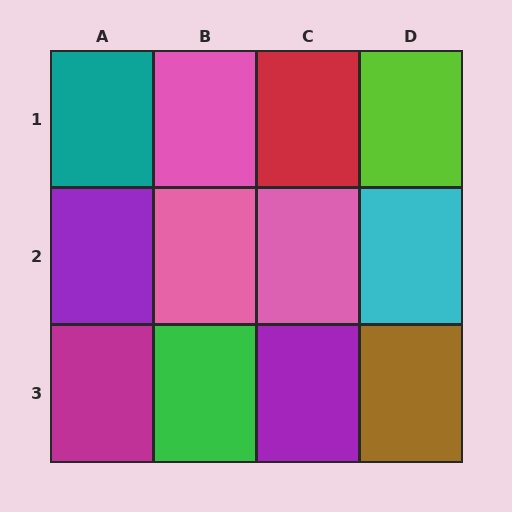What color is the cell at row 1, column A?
Teal.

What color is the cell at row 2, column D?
Cyan.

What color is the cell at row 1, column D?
Lime.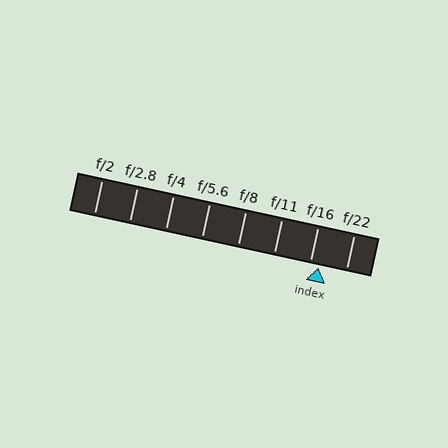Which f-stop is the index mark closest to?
The index mark is closest to f/16.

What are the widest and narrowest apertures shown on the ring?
The widest aperture shown is f/2 and the narrowest is f/22.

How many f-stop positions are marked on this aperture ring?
There are 8 f-stop positions marked.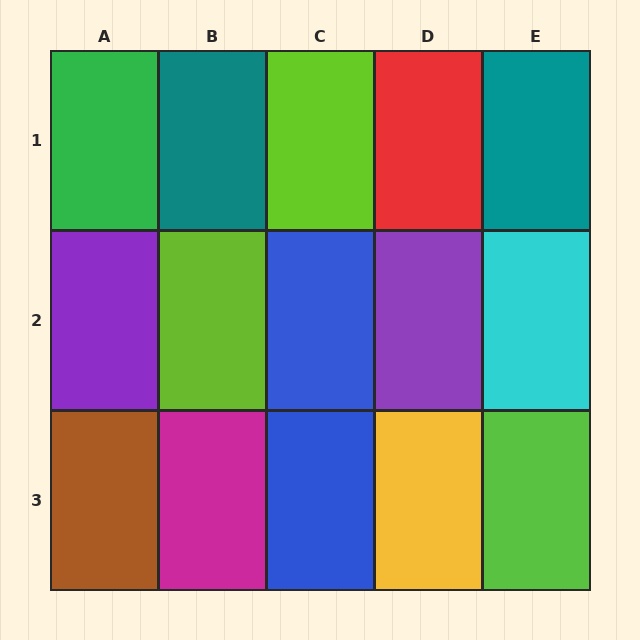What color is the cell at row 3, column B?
Magenta.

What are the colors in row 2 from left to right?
Purple, lime, blue, purple, cyan.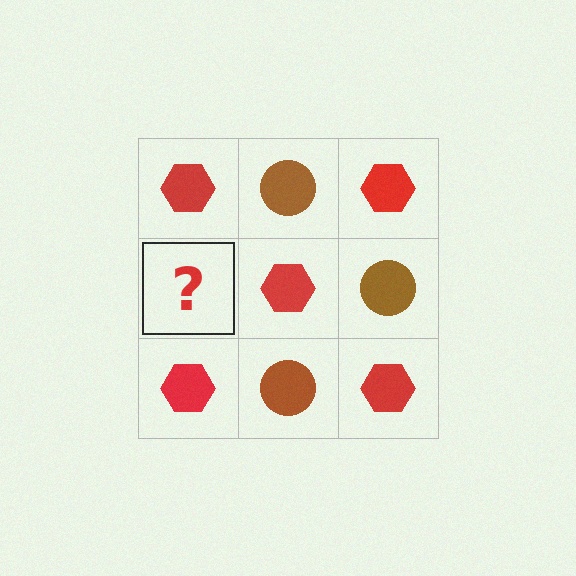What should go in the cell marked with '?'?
The missing cell should contain a brown circle.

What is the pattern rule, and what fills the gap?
The rule is that it alternates red hexagon and brown circle in a checkerboard pattern. The gap should be filled with a brown circle.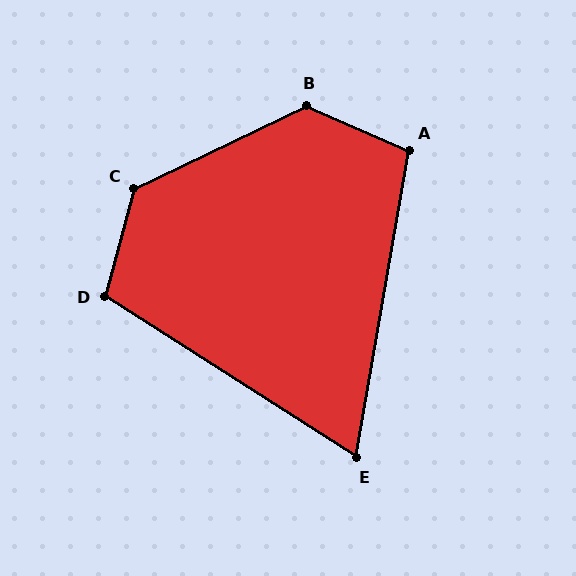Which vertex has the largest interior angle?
B, at approximately 131 degrees.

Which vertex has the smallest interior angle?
E, at approximately 67 degrees.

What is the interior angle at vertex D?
Approximately 108 degrees (obtuse).